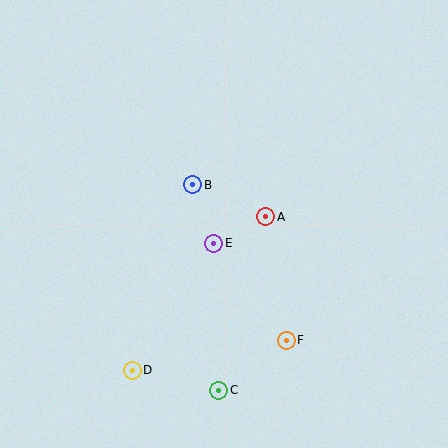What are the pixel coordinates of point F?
Point F is at (286, 340).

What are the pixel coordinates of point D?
Point D is at (132, 370).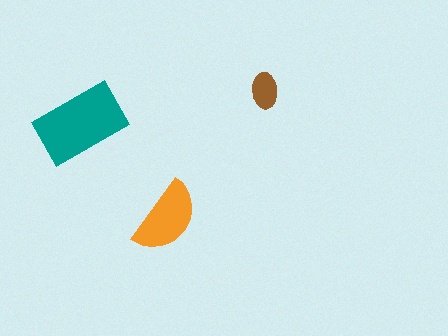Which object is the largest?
The teal rectangle.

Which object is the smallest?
The brown ellipse.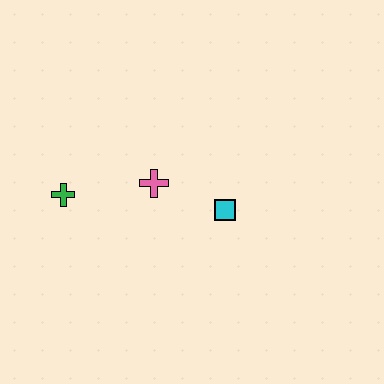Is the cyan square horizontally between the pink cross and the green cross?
No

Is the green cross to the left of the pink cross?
Yes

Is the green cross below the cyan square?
No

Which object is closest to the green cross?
The pink cross is closest to the green cross.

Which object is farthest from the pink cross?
The green cross is farthest from the pink cross.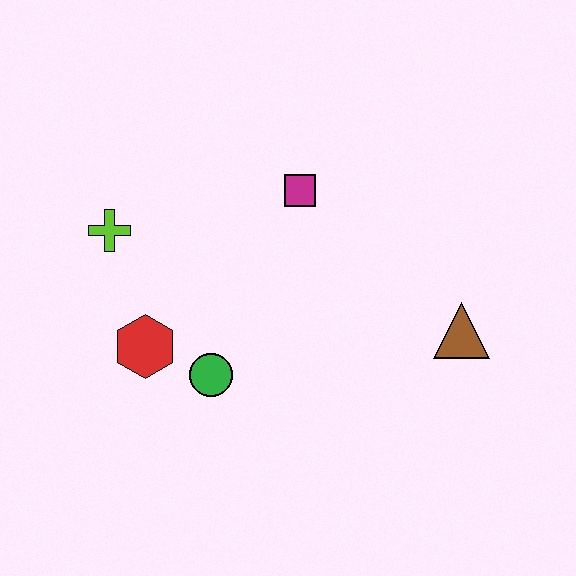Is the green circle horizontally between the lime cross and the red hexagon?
No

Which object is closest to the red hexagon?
The green circle is closest to the red hexagon.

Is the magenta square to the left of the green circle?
No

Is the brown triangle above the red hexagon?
Yes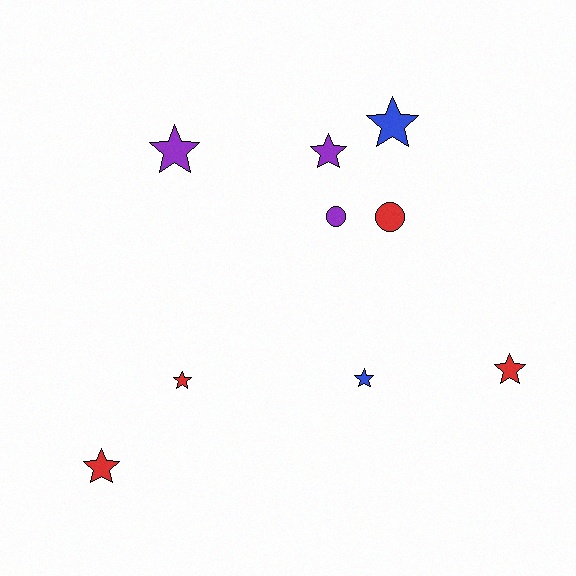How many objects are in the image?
There are 9 objects.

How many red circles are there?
There is 1 red circle.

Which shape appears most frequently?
Star, with 7 objects.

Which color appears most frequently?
Red, with 4 objects.